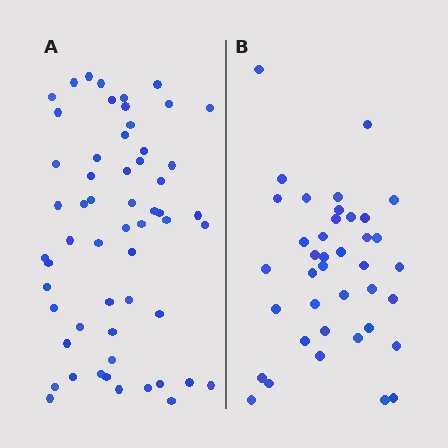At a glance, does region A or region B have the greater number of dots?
Region A (the left region) has more dots.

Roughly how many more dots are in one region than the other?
Region A has approximately 20 more dots than region B.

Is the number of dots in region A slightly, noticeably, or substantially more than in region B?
Region A has substantially more. The ratio is roughly 1.5 to 1.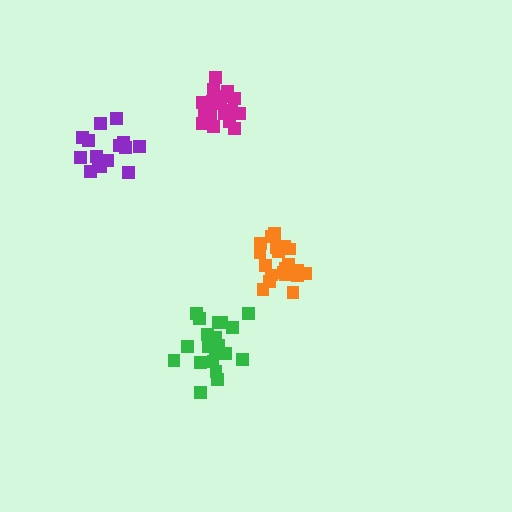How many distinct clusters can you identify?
There are 4 distinct clusters.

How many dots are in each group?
Group 1: 21 dots, Group 2: 21 dots, Group 3: 16 dots, Group 4: 21 dots (79 total).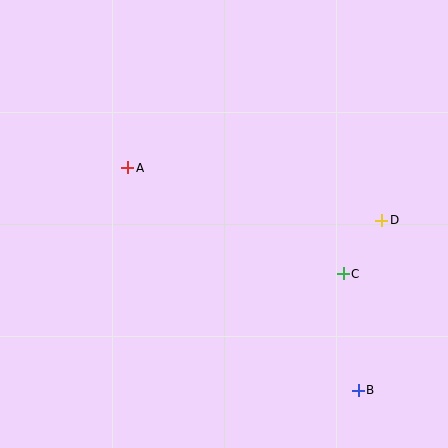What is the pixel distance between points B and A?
The distance between B and A is 321 pixels.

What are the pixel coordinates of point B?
Point B is at (358, 390).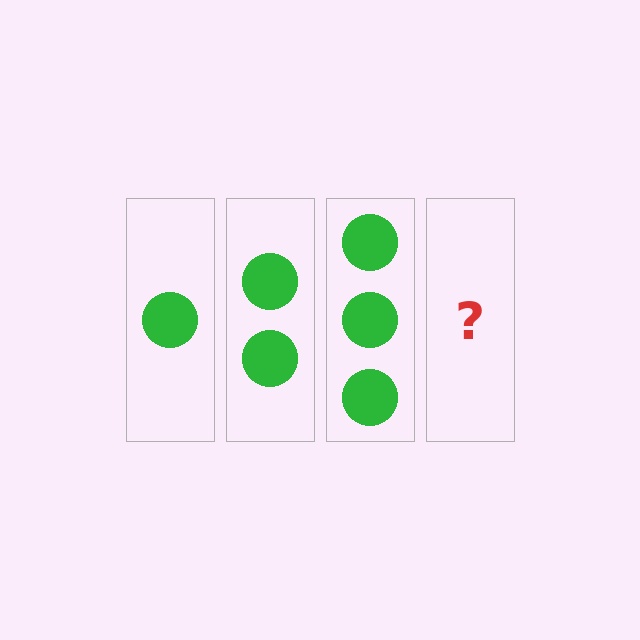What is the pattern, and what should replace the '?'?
The pattern is that each step adds one more circle. The '?' should be 4 circles.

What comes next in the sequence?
The next element should be 4 circles.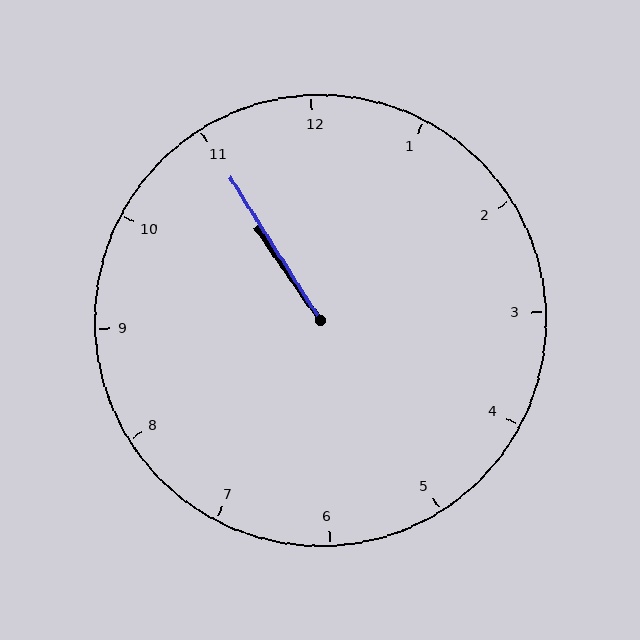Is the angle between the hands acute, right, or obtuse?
It is acute.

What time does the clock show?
10:55.